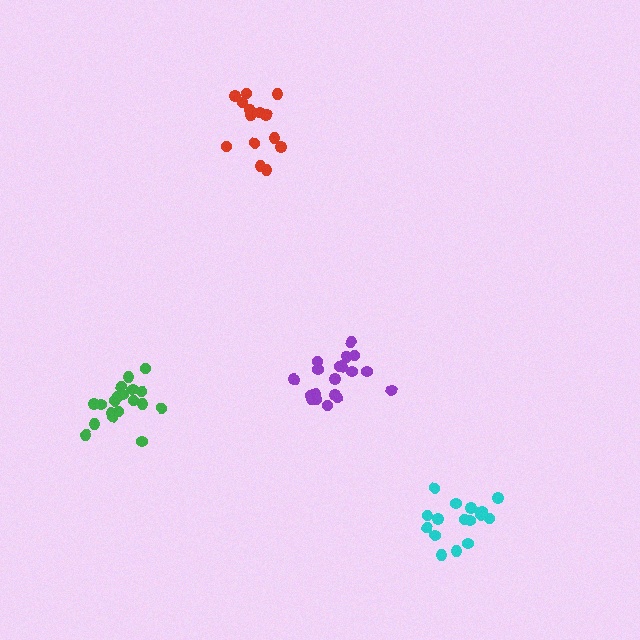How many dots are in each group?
Group 1: 16 dots, Group 2: 14 dots, Group 3: 19 dots, Group 4: 19 dots (68 total).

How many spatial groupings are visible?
There are 4 spatial groupings.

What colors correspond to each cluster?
The clusters are colored: cyan, red, purple, green.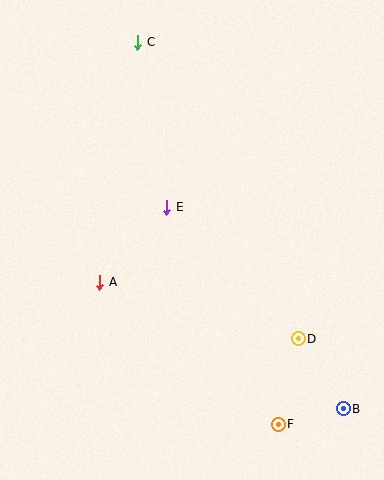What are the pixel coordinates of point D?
Point D is at (298, 339).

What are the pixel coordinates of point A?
Point A is at (100, 282).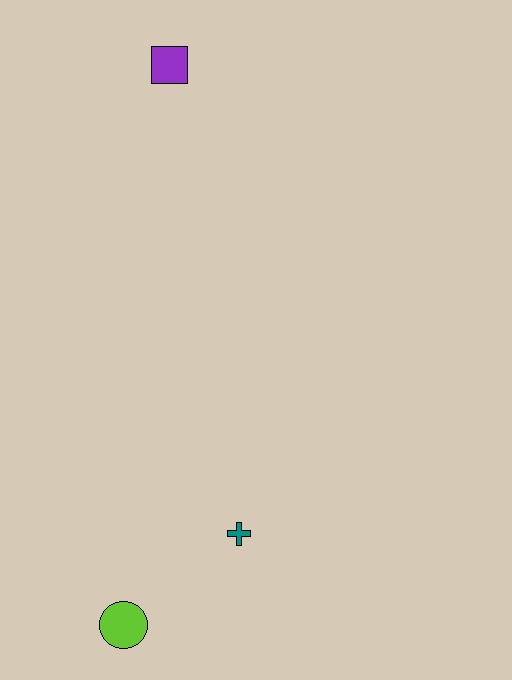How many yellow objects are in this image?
There are no yellow objects.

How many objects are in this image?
There are 3 objects.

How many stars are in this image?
There are no stars.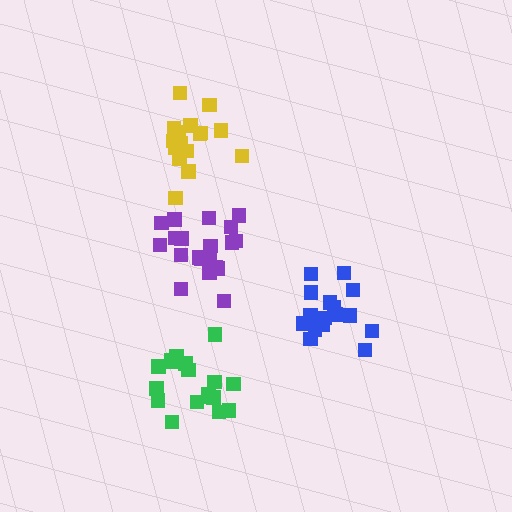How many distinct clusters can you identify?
There are 4 distinct clusters.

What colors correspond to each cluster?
The clusters are colored: green, purple, yellow, blue.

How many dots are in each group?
Group 1: 18 dots, Group 2: 21 dots, Group 3: 16 dots, Group 4: 16 dots (71 total).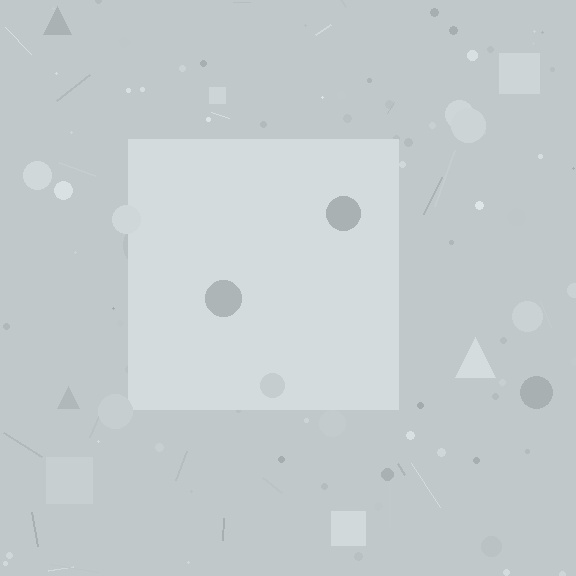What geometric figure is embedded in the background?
A square is embedded in the background.